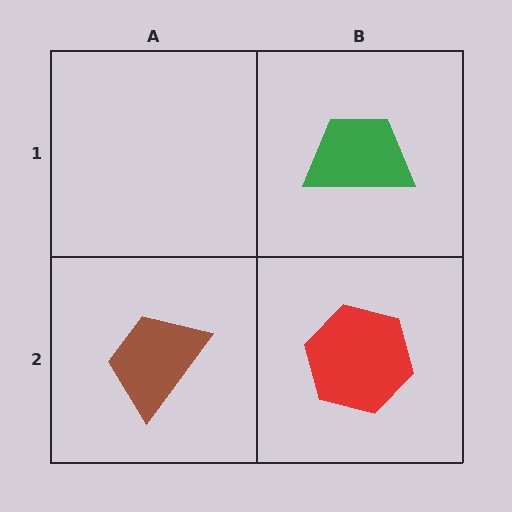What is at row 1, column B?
A green trapezoid.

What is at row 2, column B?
A red hexagon.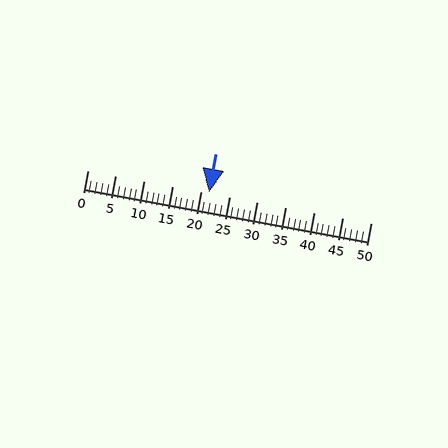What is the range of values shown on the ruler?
The ruler shows values from 0 to 50.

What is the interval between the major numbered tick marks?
The major tick marks are spaced 5 units apart.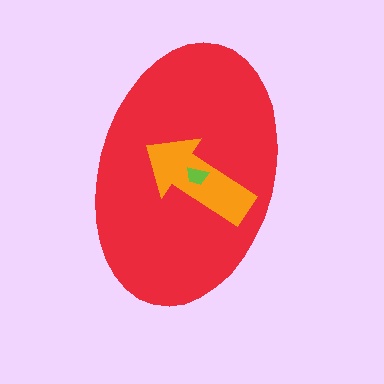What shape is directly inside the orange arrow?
The lime trapezoid.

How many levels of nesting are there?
3.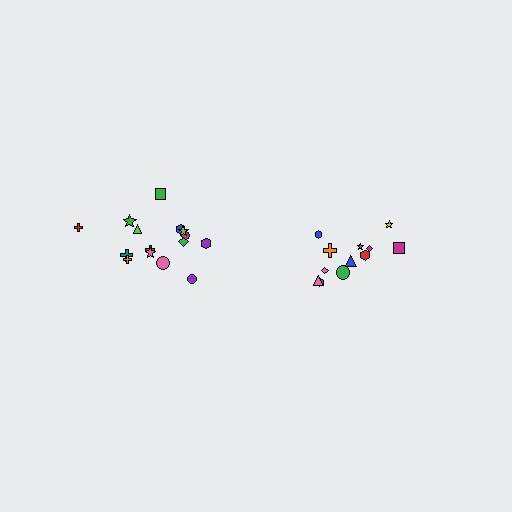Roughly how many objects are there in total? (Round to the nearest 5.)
Roughly 25 objects in total.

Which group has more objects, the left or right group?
The left group.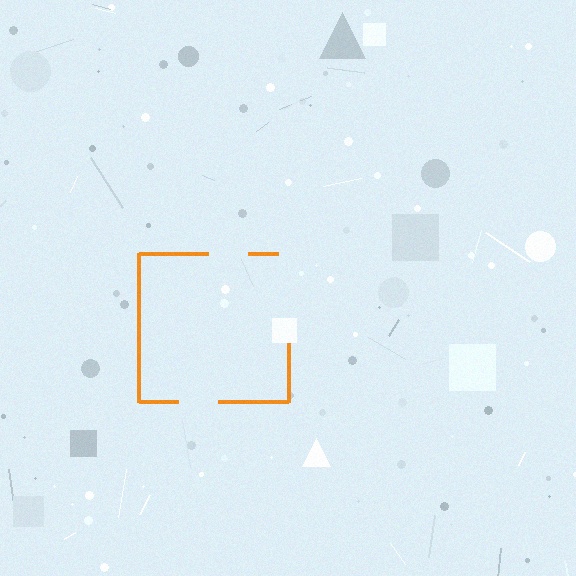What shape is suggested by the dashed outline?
The dashed outline suggests a square.